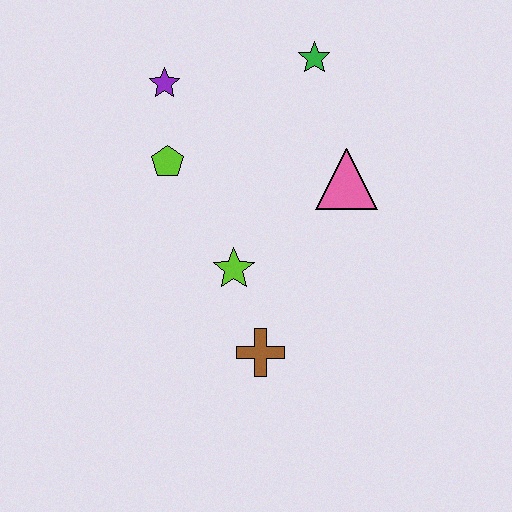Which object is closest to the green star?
The pink triangle is closest to the green star.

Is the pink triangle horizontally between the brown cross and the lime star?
No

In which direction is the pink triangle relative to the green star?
The pink triangle is below the green star.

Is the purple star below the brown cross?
No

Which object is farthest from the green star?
The brown cross is farthest from the green star.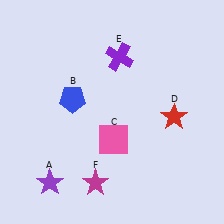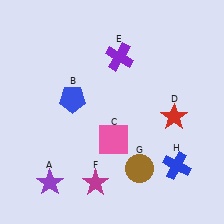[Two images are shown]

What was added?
A brown circle (G), a blue cross (H) were added in Image 2.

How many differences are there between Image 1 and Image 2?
There are 2 differences between the two images.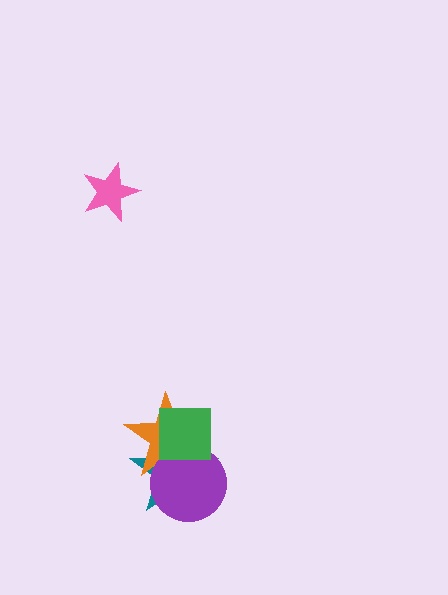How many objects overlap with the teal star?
3 objects overlap with the teal star.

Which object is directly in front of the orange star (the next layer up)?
The purple circle is directly in front of the orange star.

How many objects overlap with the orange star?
3 objects overlap with the orange star.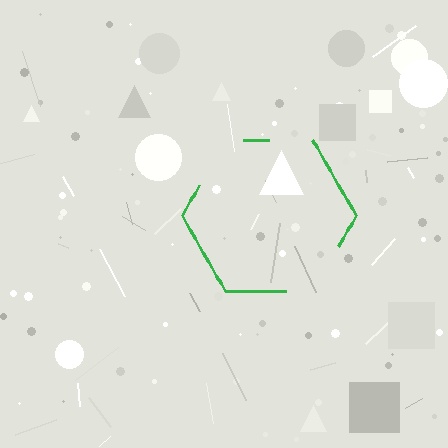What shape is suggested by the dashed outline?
The dashed outline suggests a hexagon.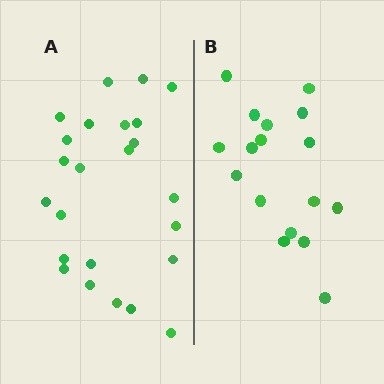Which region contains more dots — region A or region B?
Region A (the left region) has more dots.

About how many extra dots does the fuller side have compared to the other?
Region A has roughly 8 or so more dots than region B.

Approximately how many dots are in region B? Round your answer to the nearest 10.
About 20 dots. (The exact count is 17, which rounds to 20.)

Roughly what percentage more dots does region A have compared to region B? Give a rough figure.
About 40% more.